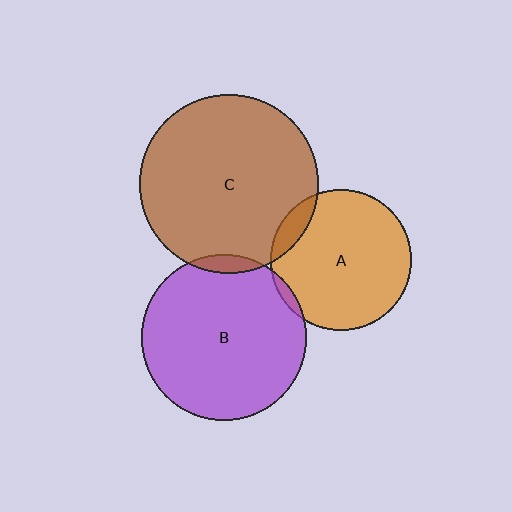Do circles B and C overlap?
Yes.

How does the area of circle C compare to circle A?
Approximately 1.6 times.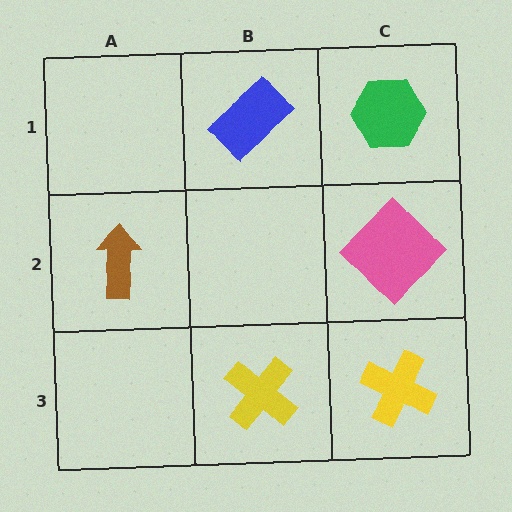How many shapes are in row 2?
2 shapes.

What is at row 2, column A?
A brown arrow.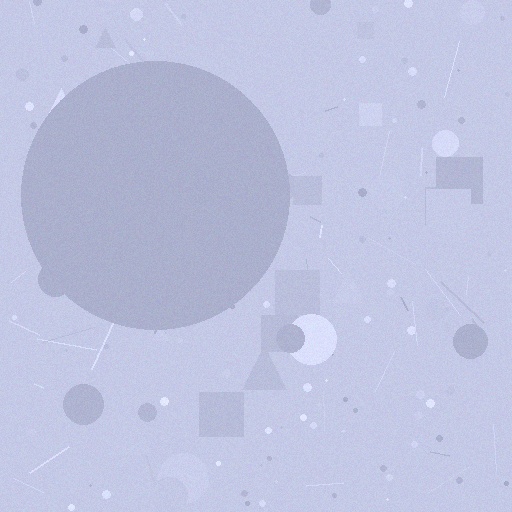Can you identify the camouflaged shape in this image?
The camouflaged shape is a circle.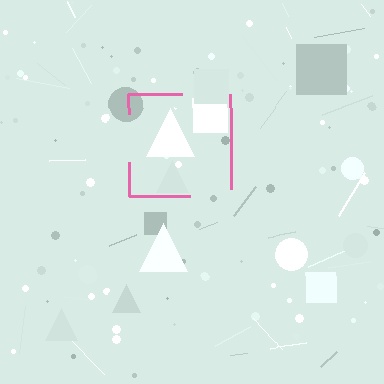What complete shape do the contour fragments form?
The contour fragments form a square.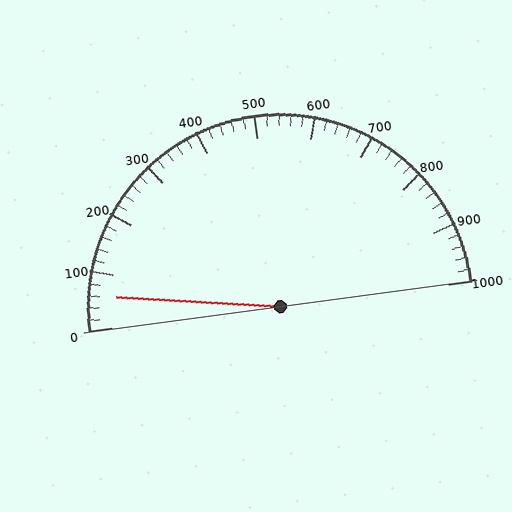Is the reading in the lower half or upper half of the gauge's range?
The reading is in the lower half of the range (0 to 1000).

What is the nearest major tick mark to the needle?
The nearest major tick mark is 100.